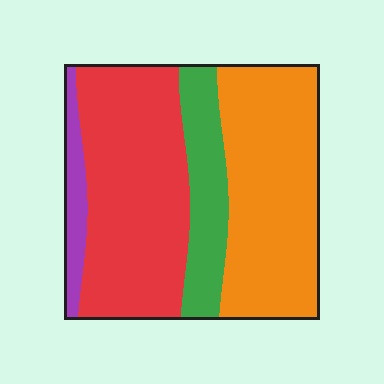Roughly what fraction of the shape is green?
Green takes up about one sixth (1/6) of the shape.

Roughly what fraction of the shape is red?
Red covers 40% of the shape.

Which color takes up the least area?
Purple, at roughly 5%.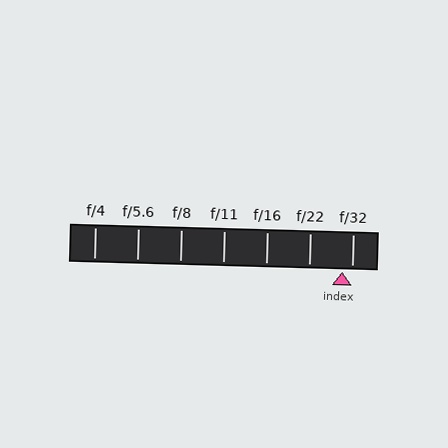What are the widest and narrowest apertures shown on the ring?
The widest aperture shown is f/4 and the narrowest is f/32.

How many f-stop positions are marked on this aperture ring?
There are 7 f-stop positions marked.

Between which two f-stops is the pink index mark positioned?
The index mark is between f/22 and f/32.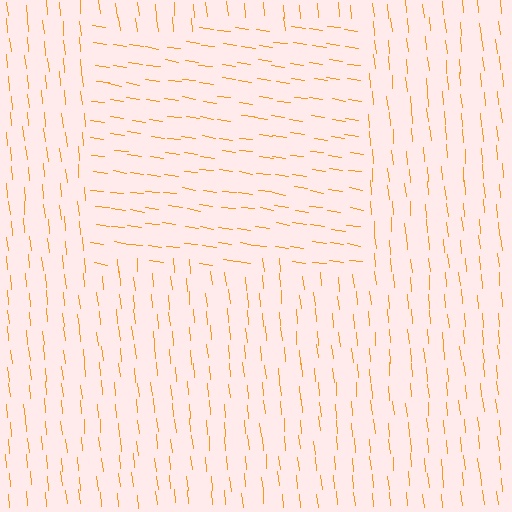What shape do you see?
I see a rectangle.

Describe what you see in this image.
The image is filled with small orange line segments. A rectangle region in the image has lines oriented differently from the surrounding lines, creating a visible texture boundary.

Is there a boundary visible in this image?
Yes, there is a texture boundary formed by a change in line orientation.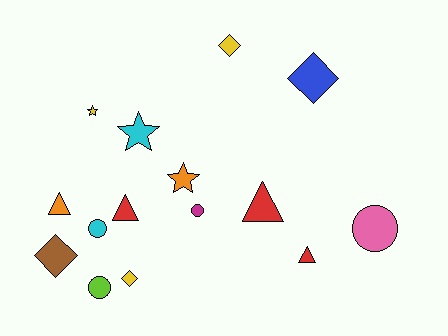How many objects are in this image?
There are 15 objects.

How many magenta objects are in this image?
There is 1 magenta object.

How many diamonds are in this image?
There are 4 diamonds.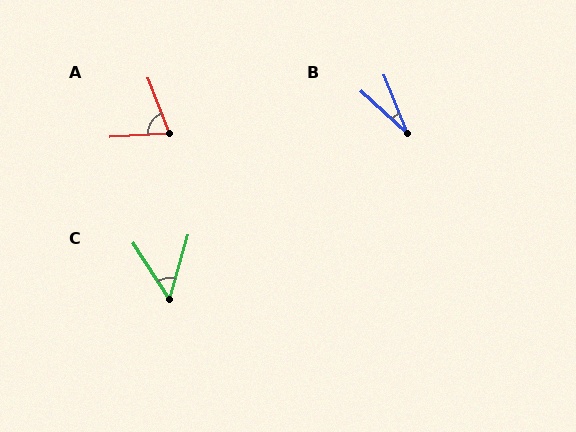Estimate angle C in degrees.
Approximately 49 degrees.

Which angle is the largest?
A, at approximately 72 degrees.